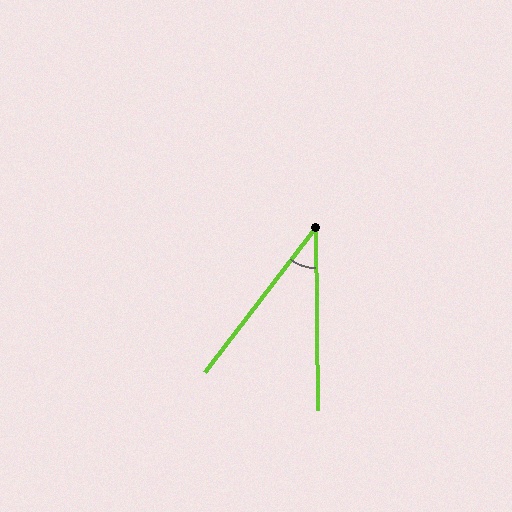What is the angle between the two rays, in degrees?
Approximately 38 degrees.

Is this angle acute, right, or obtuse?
It is acute.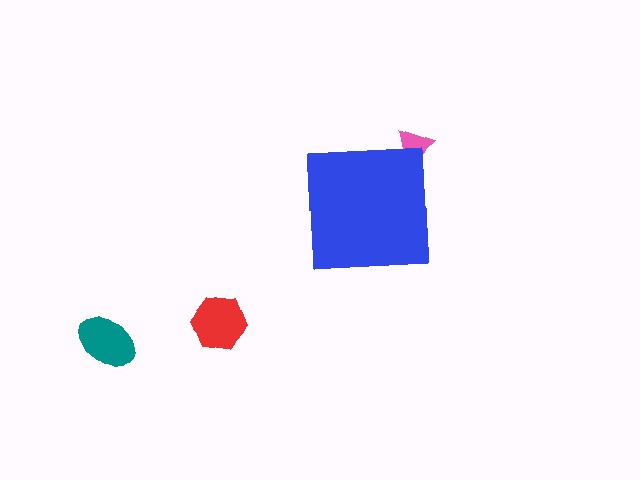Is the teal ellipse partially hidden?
No, the teal ellipse is fully visible.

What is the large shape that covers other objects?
A blue square.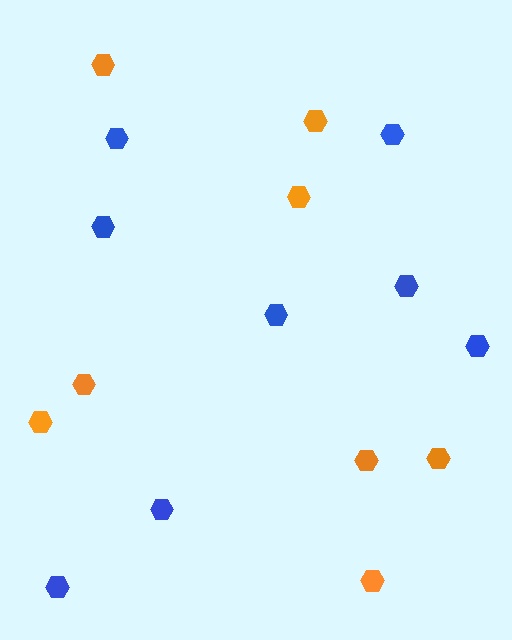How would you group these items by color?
There are 2 groups: one group of blue hexagons (8) and one group of orange hexagons (8).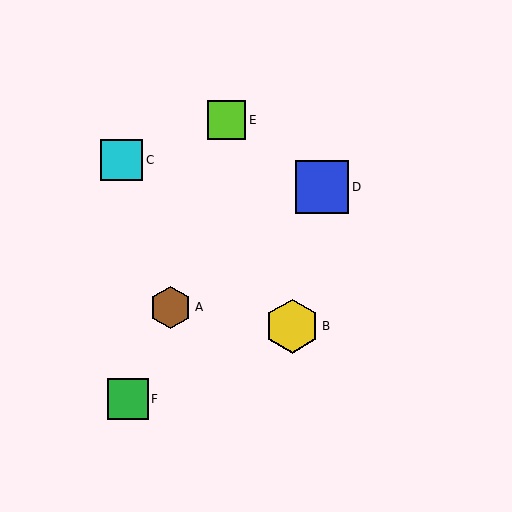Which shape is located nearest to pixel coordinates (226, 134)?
The lime square (labeled E) at (226, 120) is nearest to that location.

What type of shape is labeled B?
Shape B is a yellow hexagon.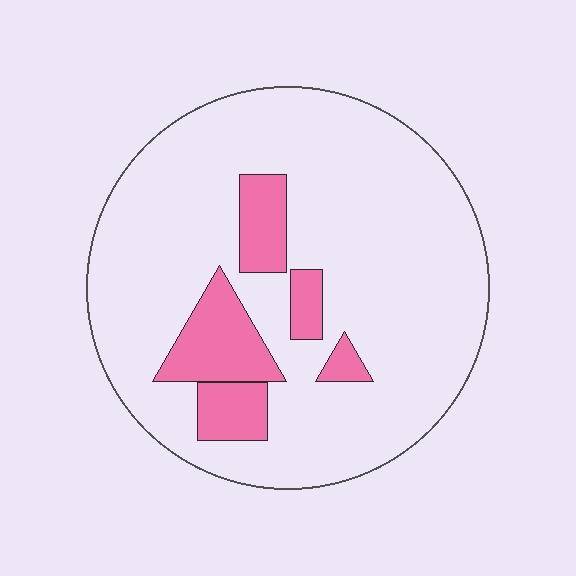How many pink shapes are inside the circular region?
5.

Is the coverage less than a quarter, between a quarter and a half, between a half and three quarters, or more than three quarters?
Less than a quarter.